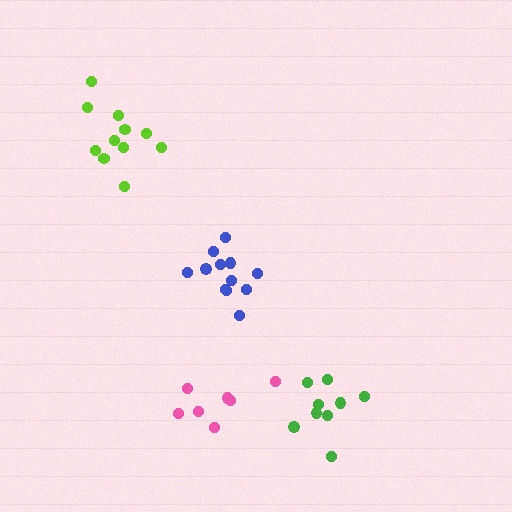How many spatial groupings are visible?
There are 4 spatial groupings.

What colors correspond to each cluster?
The clusters are colored: blue, lime, green, pink.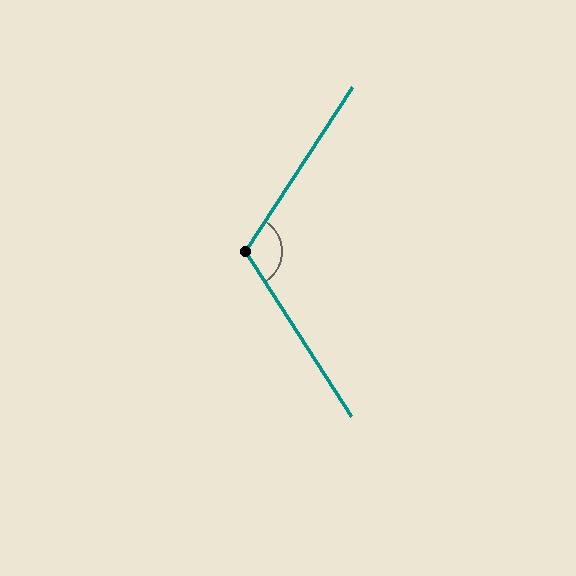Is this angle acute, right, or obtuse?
It is obtuse.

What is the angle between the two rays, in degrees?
Approximately 114 degrees.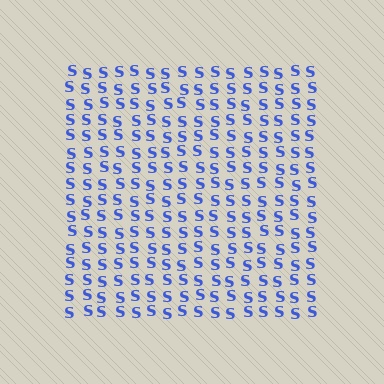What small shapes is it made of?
It is made of small letter S's.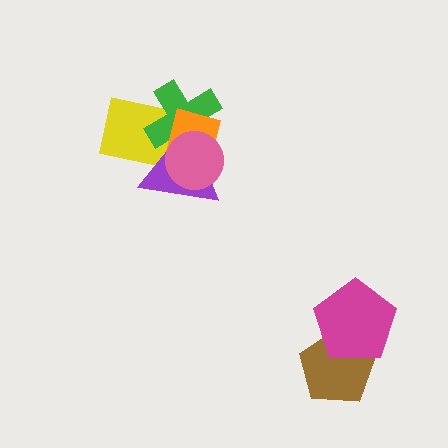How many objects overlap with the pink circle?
4 objects overlap with the pink circle.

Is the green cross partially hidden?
Yes, it is partially covered by another shape.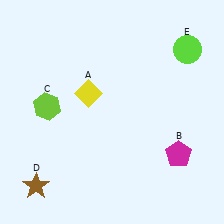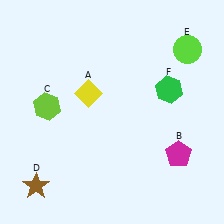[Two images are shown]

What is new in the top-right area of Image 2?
A green hexagon (F) was added in the top-right area of Image 2.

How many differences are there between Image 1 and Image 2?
There is 1 difference between the two images.